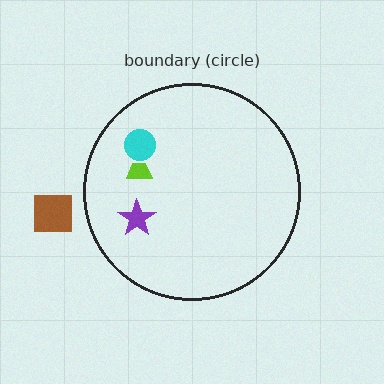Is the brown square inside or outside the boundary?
Outside.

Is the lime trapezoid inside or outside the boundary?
Inside.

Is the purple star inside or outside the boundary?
Inside.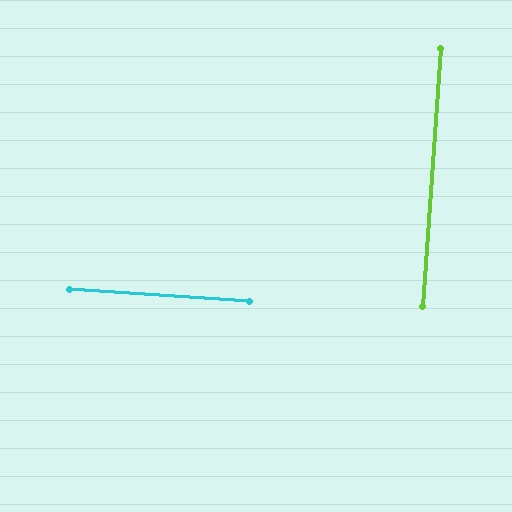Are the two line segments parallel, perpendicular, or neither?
Perpendicular — they meet at approximately 90°.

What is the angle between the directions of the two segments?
Approximately 90 degrees.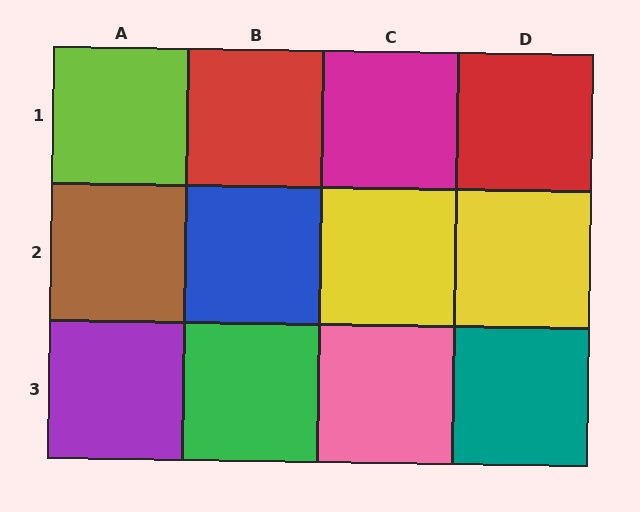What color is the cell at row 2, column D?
Yellow.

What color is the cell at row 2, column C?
Yellow.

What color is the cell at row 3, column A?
Purple.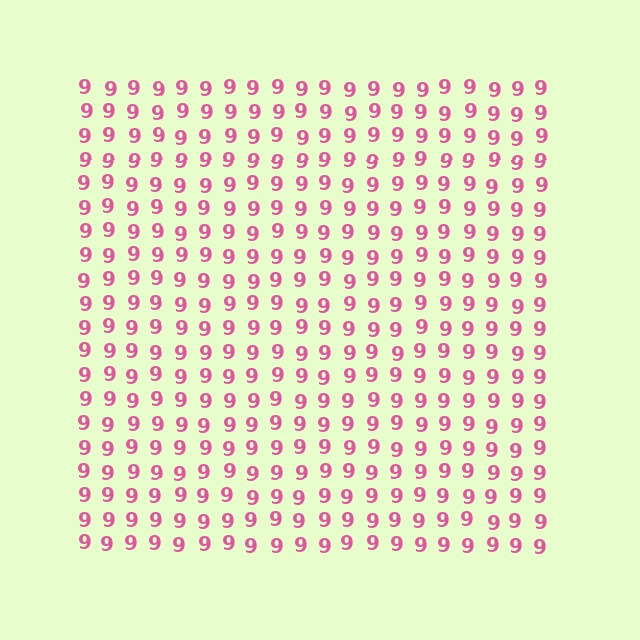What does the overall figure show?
The overall figure shows a square.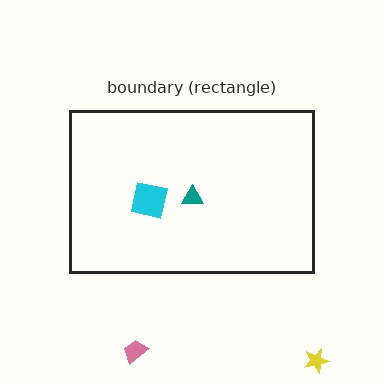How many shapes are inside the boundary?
2 inside, 2 outside.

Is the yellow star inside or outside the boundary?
Outside.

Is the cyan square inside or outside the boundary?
Inside.